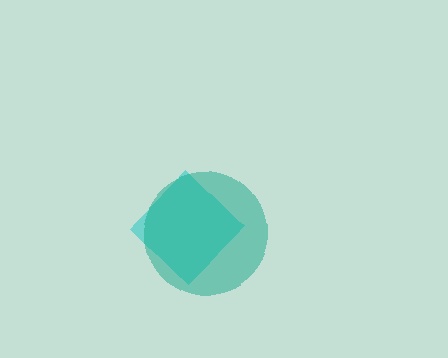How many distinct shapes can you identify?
There are 2 distinct shapes: a cyan diamond, a teal circle.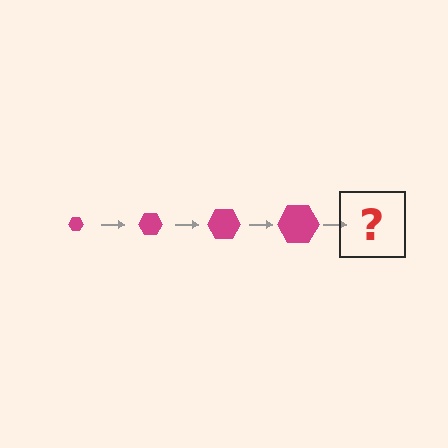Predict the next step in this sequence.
The next step is a magenta hexagon, larger than the previous one.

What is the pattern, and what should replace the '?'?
The pattern is that the hexagon gets progressively larger each step. The '?' should be a magenta hexagon, larger than the previous one.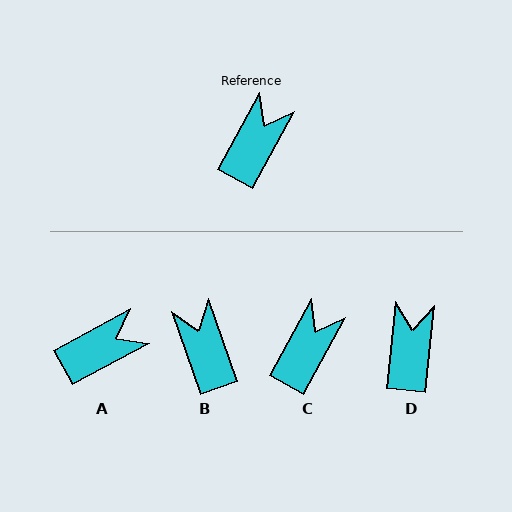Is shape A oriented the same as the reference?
No, it is off by about 33 degrees.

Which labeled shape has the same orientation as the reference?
C.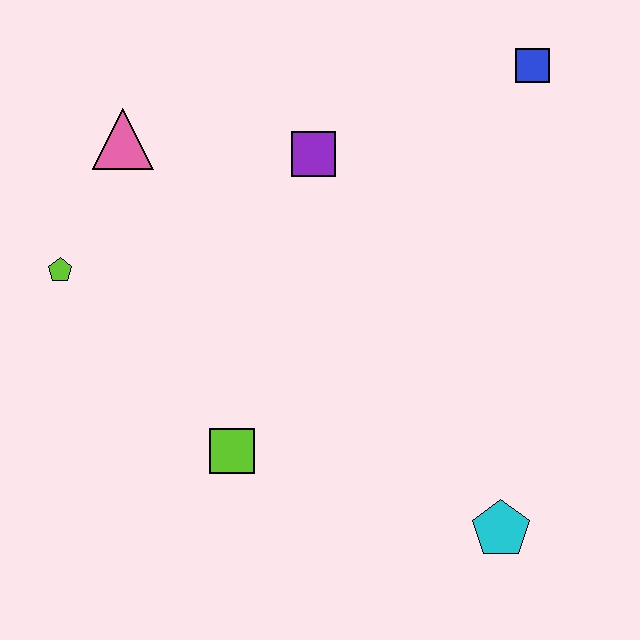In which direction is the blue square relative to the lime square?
The blue square is above the lime square.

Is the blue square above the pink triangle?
Yes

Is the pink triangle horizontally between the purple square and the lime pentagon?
Yes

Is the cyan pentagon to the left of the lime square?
No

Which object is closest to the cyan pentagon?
The lime square is closest to the cyan pentagon.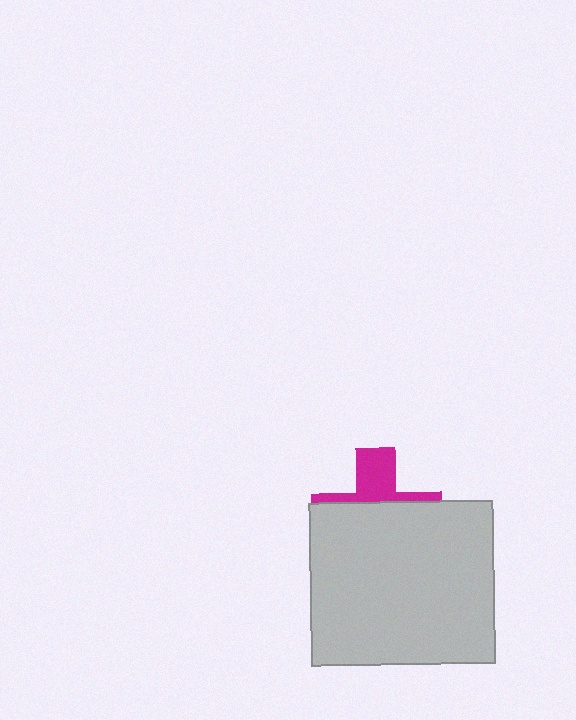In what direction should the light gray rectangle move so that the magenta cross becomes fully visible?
The light gray rectangle should move down. That is the shortest direction to clear the overlap and leave the magenta cross fully visible.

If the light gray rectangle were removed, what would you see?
You would see the complete magenta cross.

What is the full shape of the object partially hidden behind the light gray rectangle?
The partially hidden object is a magenta cross.